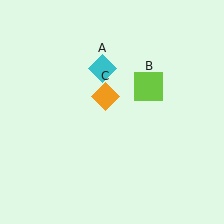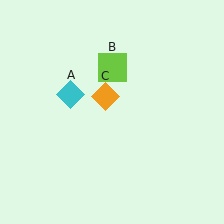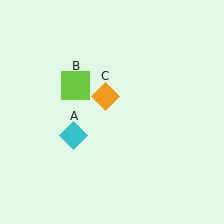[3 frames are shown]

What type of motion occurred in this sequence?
The cyan diamond (object A), lime square (object B) rotated counterclockwise around the center of the scene.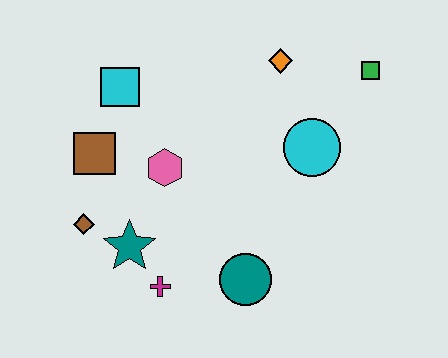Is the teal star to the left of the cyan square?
No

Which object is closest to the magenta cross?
The teal star is closest to the magenta cross.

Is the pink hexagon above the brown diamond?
Yes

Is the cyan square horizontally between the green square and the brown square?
Yes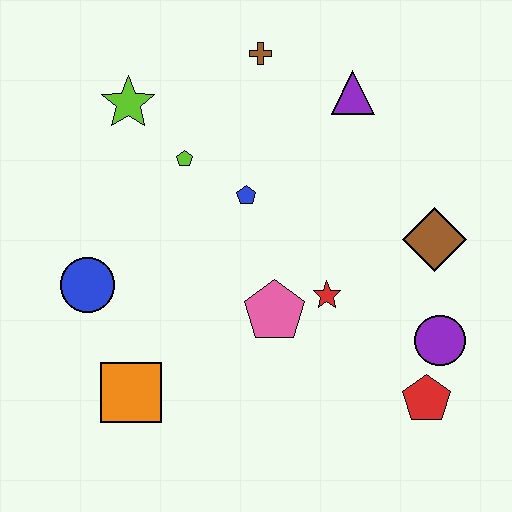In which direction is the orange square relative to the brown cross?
The orange square is below the brown cross.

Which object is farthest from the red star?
The lime star is farthest from the red star.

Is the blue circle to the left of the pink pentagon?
Yes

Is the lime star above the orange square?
Yes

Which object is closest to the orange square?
The blue circle is closest to the orange square.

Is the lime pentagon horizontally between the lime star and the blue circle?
No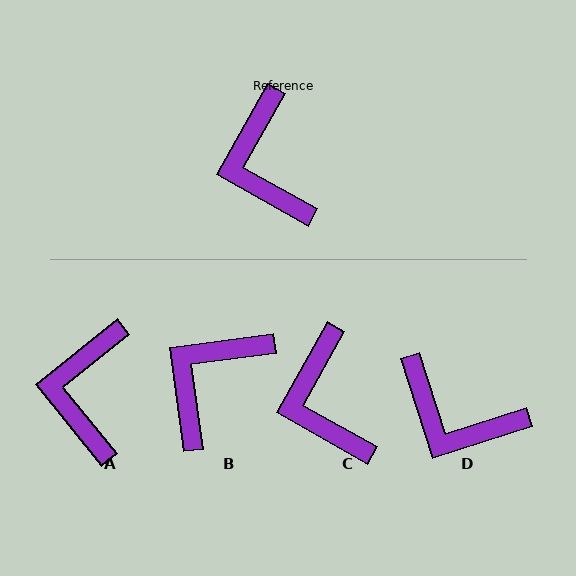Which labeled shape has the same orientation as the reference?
C.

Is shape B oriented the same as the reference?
No, it is off by about 53 degrees.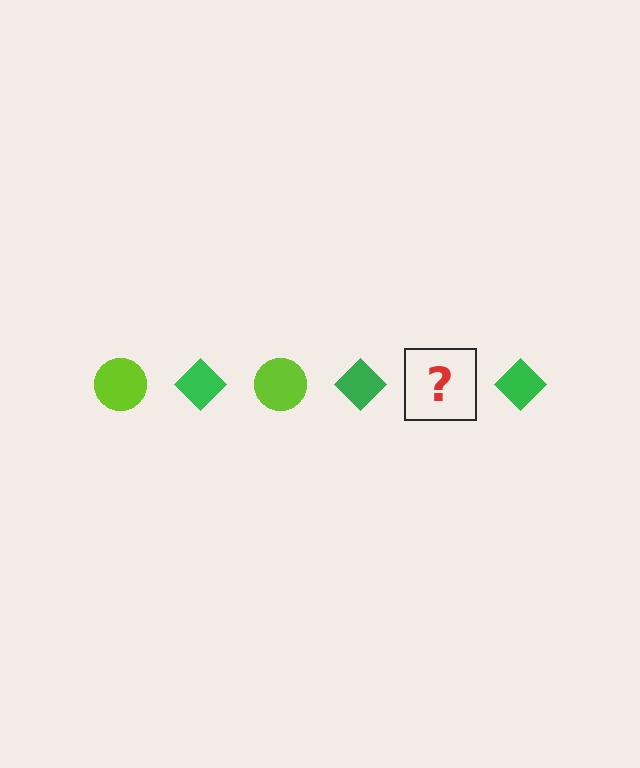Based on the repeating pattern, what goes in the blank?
The blank should be a lime circle.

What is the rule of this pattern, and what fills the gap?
The rule is that the pattern alternates between lime circle and green diamond. The gap should be filled with a lime circle.